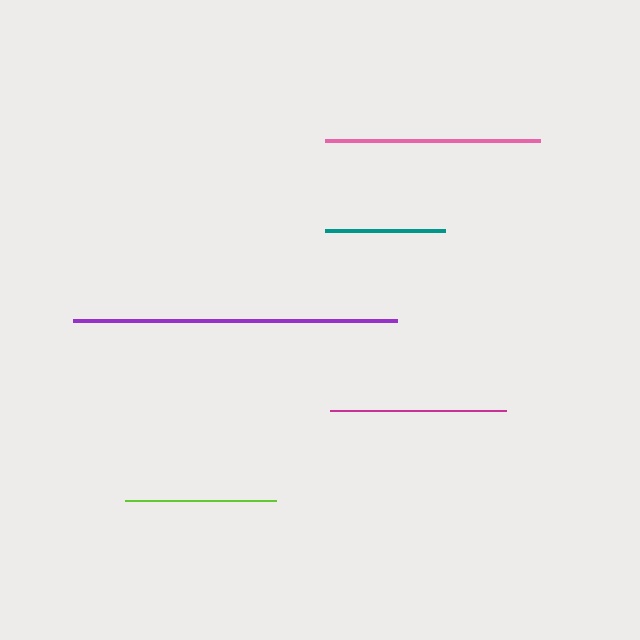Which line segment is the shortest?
The teal line is the shortest at approximately 120 pixels.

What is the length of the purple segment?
The purple segment is approximately 324 pixels long.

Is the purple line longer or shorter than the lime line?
The purple line is longer than the lime line.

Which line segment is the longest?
The purple line is the longest at approximately 324 pixels.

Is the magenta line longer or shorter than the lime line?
The magenta line is longer than the lime line.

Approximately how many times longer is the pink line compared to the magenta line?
The pink line is approximately 1.2 times the length of the magenta line.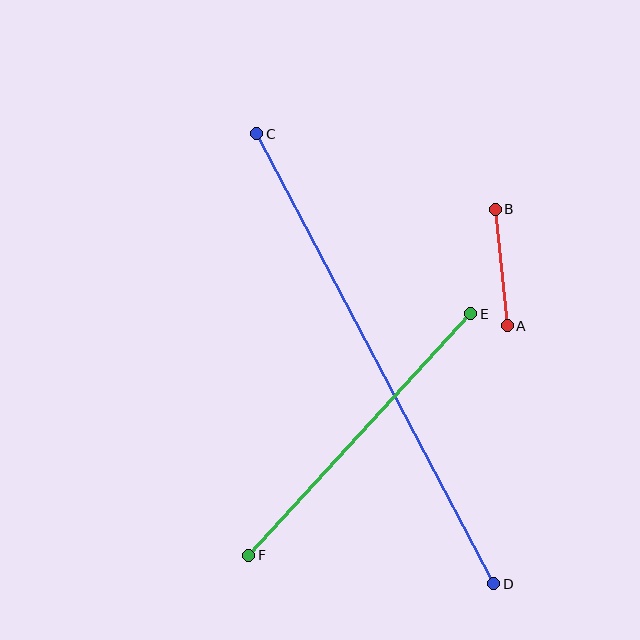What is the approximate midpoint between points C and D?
The midpoint is at approximately (375, 359) pixels.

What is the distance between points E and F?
The distance is approximately 328 pixels.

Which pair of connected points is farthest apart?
Points C and D are farthest apart.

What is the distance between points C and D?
The distance is approximately 508 pixels.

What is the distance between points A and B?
The distance is approximately 117 pixels.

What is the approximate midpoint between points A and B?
The midpoint is at approximately (501, 268) pixels.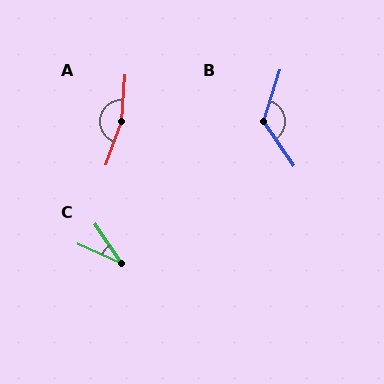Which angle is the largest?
A, at approximately 165 degrees.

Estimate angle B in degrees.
Approximately 129 degrees.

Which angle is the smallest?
C, at approximately 33 degrees.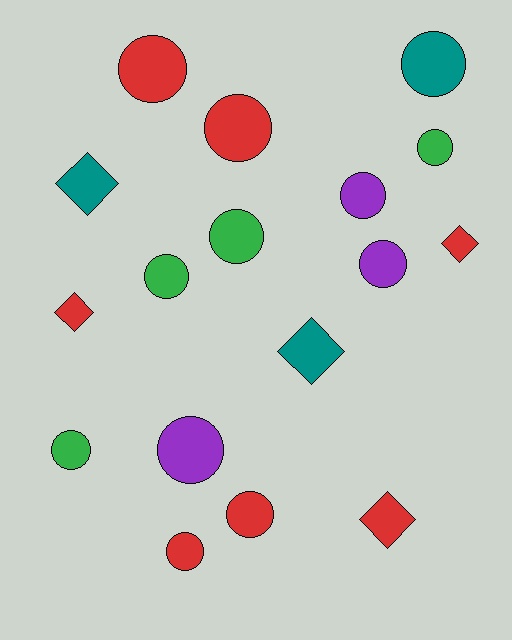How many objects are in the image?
There are 17 objects.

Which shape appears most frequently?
Circle, with 12 objects.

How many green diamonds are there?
There are no green diamonds.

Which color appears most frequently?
Red, with 7 objects.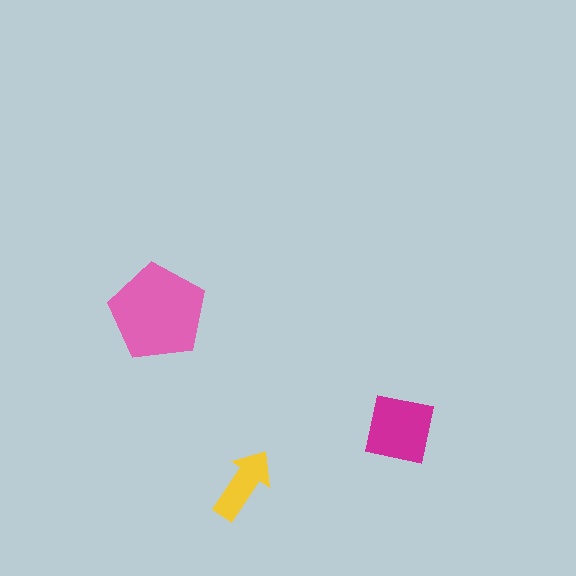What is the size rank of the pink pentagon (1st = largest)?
1st.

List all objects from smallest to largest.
The yellow arrow, the magenta square, the pink pentagon.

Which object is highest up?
The pink pentagon is topmost.